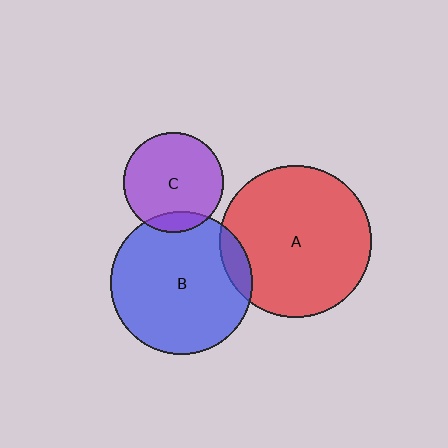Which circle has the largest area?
Circle A (red).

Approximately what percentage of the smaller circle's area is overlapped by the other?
Approximately 10%.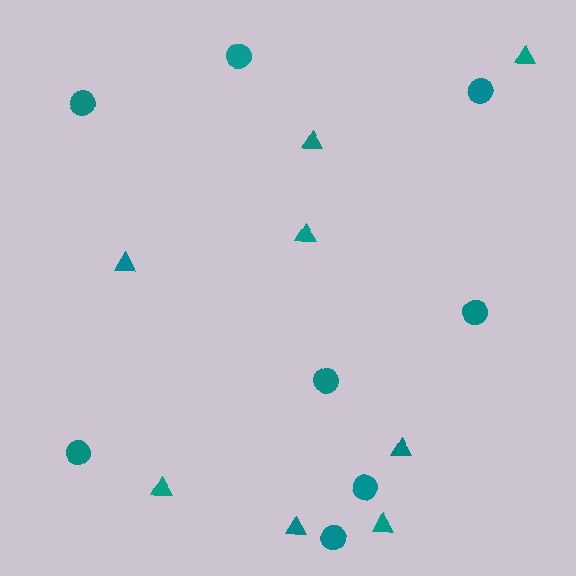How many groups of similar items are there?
There are 2 groups: one group of circles (8) and one group of triangles (8).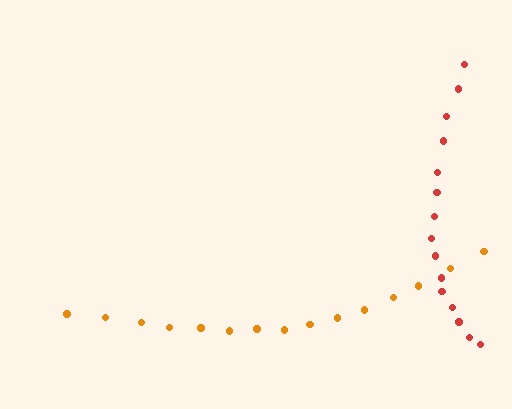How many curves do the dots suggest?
There are 2 distinct paths.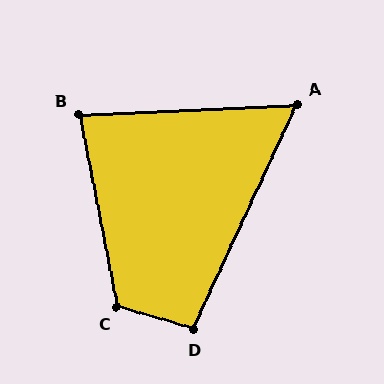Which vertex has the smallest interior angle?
A, at approximately 63 degrees.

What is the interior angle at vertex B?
Approximately 81 degrees (acute).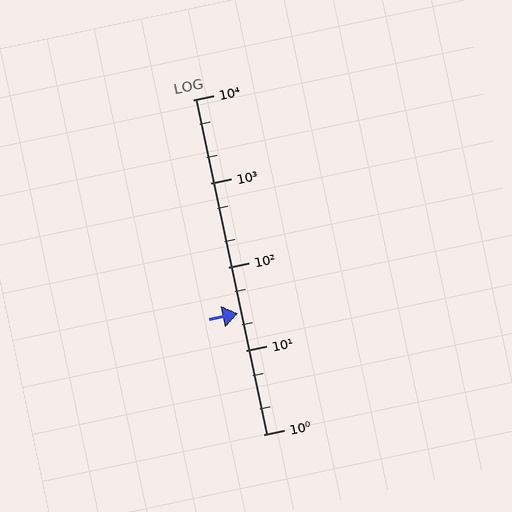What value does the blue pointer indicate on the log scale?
The pointer indicates approximately 28.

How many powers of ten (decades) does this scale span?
The scale spans 4 decades, from 1 to 10000.